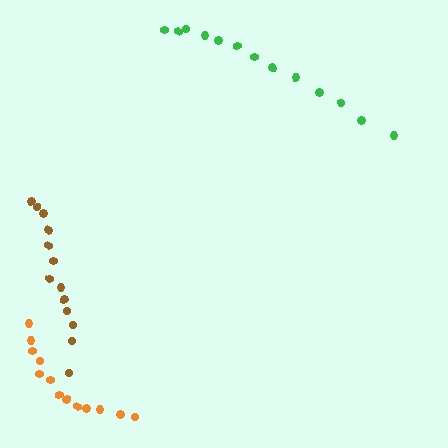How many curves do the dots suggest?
There are 3 distinct paths.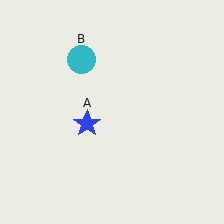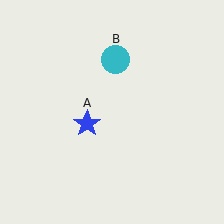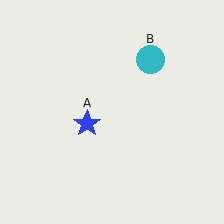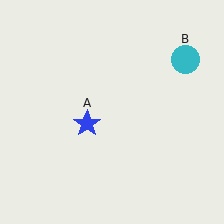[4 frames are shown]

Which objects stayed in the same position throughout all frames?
Blue star (object A) remained stationary.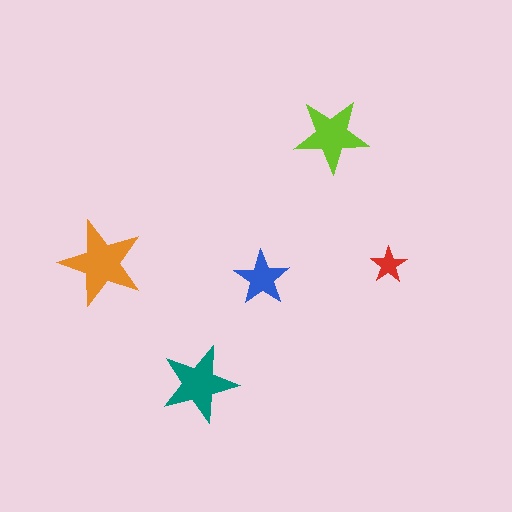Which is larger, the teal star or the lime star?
The teal one.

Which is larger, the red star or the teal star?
The teal one.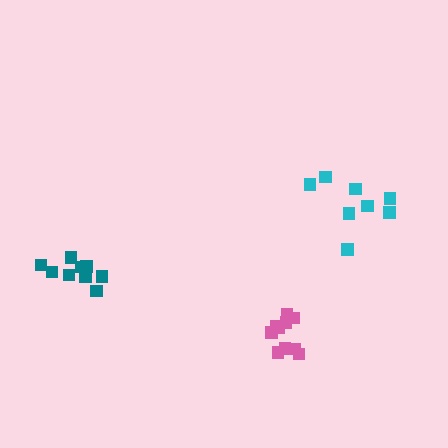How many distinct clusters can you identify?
There are 3 distinct clusters.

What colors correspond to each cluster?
The clusters are colored: teal, pink, cyan.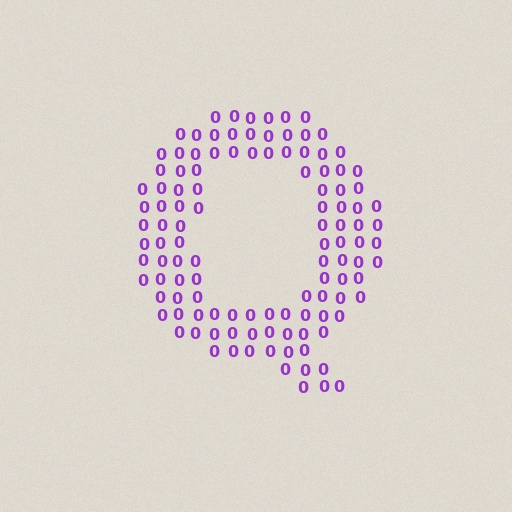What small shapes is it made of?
It is made of small digit 0's.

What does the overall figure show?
The overall figure shows the letter Q.